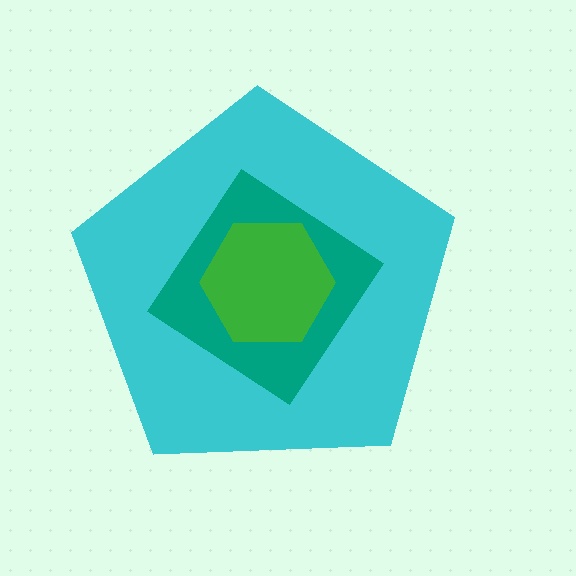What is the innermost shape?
The green hexagon.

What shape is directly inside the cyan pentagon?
The teal diamond.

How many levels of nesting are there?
3.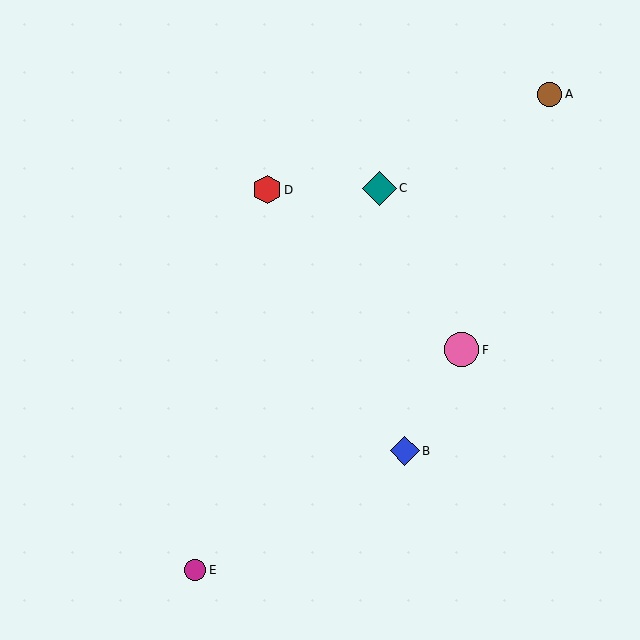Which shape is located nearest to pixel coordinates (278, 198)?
The red hexagon (labeled D) at (267, 190) is nearest to that location.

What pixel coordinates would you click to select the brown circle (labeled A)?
Click at (549, 94) to select the brown circle A.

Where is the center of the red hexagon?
The center of the red hexagon is at (267, 190).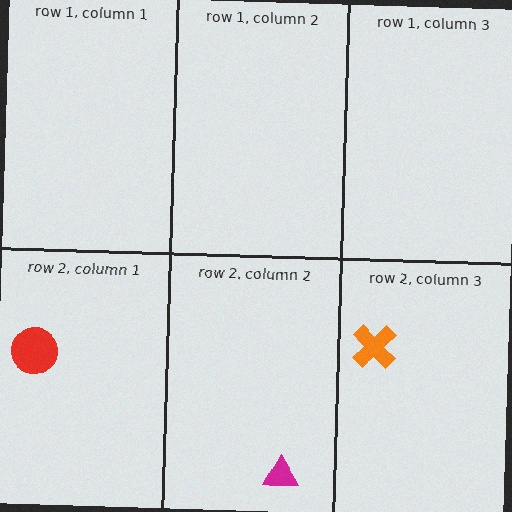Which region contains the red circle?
The row 2, column 1 region.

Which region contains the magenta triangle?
The row 2, column 2 region.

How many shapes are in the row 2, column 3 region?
1.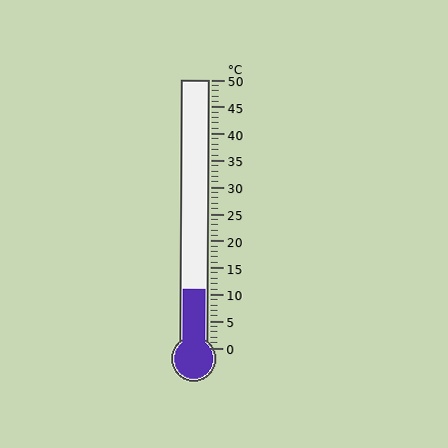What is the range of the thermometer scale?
The thermometer scale ranges from 0°C to 50°C.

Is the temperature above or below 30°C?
The temperature is below 30°C.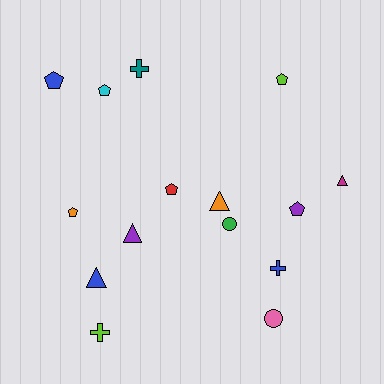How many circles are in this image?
There are 2 circles.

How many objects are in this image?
There are 15 objects.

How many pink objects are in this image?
There is 1 pink object.